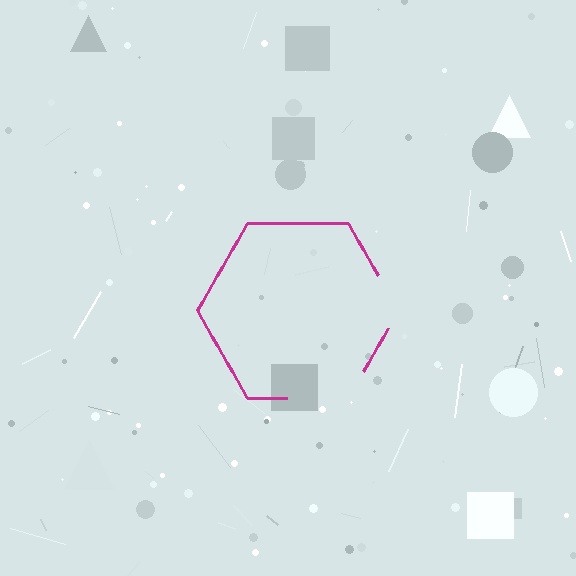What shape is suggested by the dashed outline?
The dashed outline suggests a hexagon.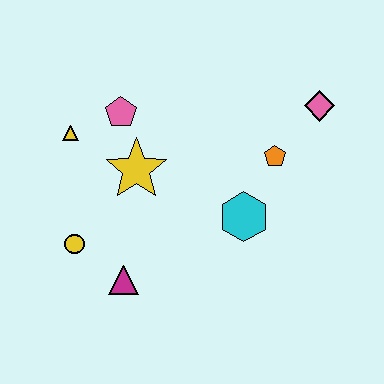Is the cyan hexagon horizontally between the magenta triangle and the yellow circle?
No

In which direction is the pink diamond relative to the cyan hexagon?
The pink diamond is above the cyan hexagon.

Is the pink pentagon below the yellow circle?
No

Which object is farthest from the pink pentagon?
The pink diamond is farthest from the pink pentagon.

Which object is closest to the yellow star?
The pink pentagon is closest to the yellow star.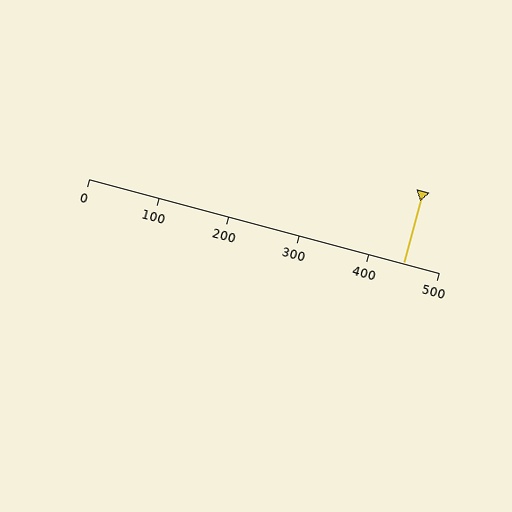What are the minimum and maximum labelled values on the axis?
The axis runs from 0 to 500.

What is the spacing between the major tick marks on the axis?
The major ticks are spaced 100 apart.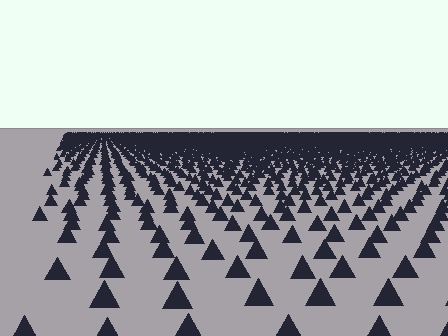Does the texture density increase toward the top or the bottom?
Density increases toward the top.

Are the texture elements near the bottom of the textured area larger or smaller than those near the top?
Larger. Near the bottom, elements are closer to the viewer and appear at a bigger on-screen size.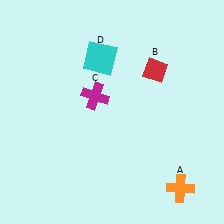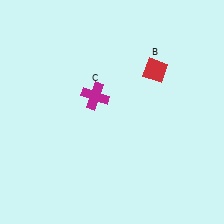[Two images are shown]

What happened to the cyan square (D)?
The cyan square (D) was removed in Image 2. It was in the top-left area of Image 1.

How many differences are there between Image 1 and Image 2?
There are 2 differences between the two images.